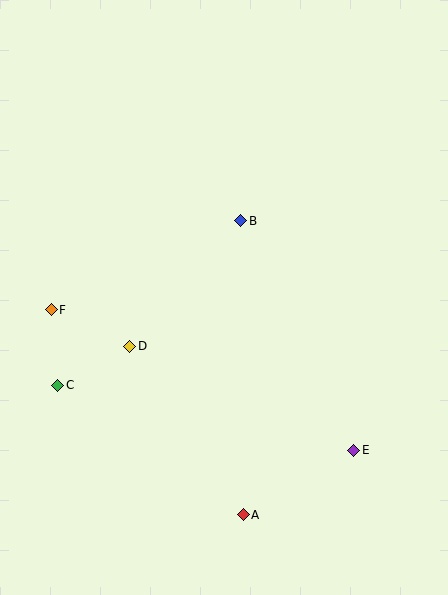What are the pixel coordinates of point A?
Point A is at (243, 515).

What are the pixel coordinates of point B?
Point B is at (241, 221).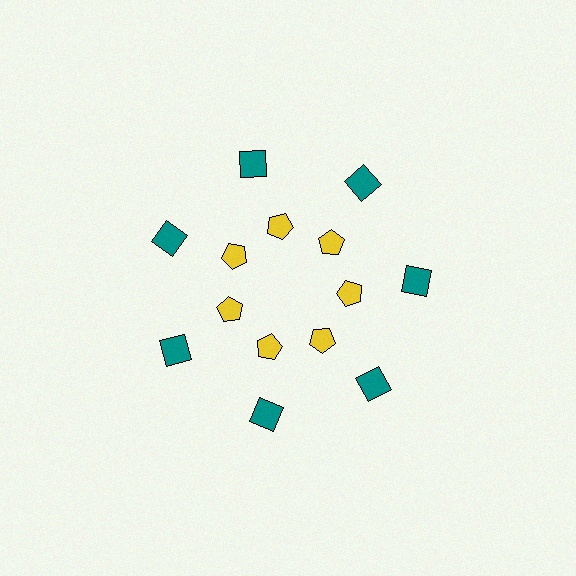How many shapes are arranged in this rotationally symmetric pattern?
There are 14 shapes, arranged in 7 groups of 2.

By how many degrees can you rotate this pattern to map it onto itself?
The pattern maps onto itself every 51 degrees of rotation.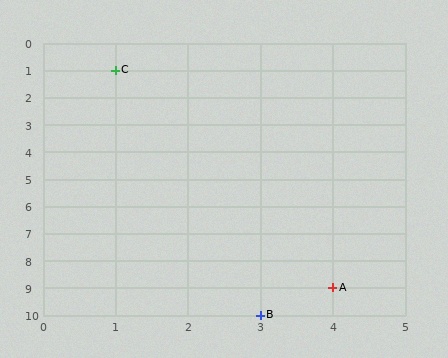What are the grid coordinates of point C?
Point C is at grid coordinates (1, 1).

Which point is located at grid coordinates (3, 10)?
Point B is at (3, 10).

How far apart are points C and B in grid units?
Points C and B are 2 columns and 9 rows apart (about 9.2 grid units diagonally).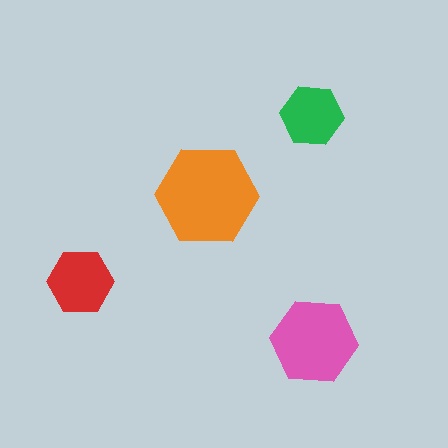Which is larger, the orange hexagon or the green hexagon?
The orange one.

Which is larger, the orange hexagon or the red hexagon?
The orange one.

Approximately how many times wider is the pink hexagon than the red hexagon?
About 1.5 times wider.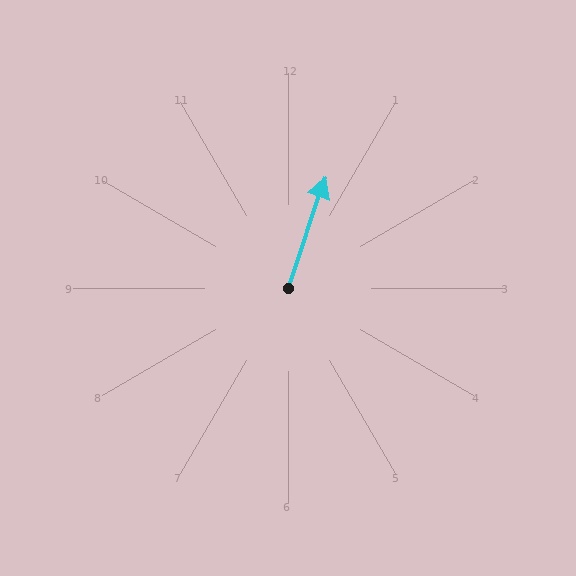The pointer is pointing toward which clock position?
Roughly 1 o'clock.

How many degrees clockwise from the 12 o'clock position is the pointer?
Approximately 18 degrees.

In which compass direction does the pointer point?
North.